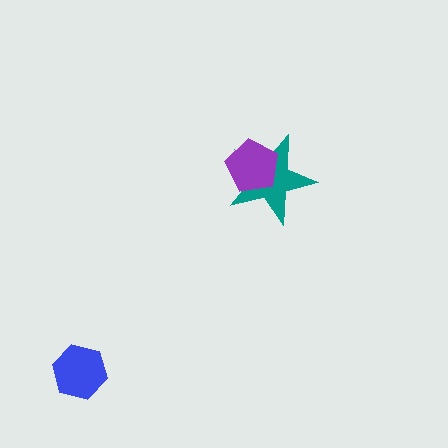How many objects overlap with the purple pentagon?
1 object overlaps with the purple pentagon.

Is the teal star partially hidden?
Yes, it is partially covered by another shape.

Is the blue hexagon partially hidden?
No, no other shape covers it.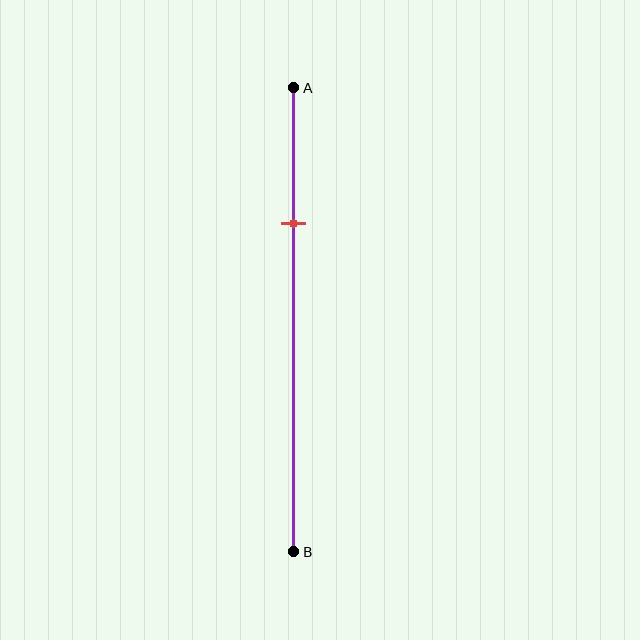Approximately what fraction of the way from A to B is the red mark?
The red mark is approximately 30% of the way from A to B.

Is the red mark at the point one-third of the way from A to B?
No, the mark is at about 30% from A, not at the 33% one-third point.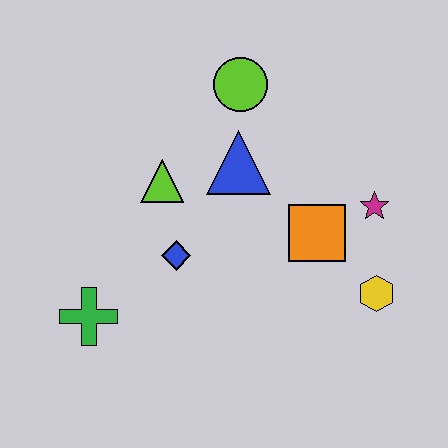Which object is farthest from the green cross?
The magenta star is farthest from the green cross.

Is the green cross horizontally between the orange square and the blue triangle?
No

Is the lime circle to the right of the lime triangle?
Yes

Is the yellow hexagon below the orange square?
Yes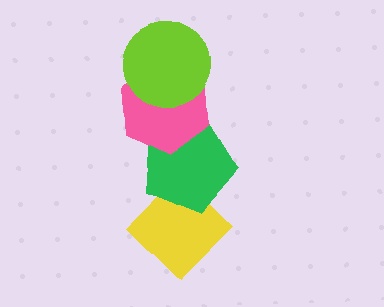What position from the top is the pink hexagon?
The pink hexagon is 2nd from the top.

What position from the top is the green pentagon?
The green pentagon is 3rd from the top.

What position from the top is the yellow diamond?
The yellow diamond is 4th from the top.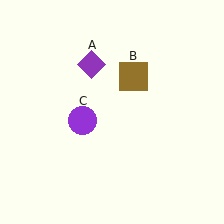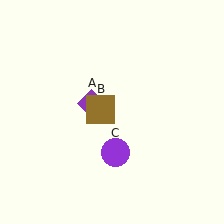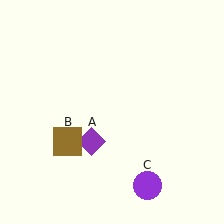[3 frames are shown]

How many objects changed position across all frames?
3 objects changed position: purple diamond (object A), brown square (object B), purple circle (object C).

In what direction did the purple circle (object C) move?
The purple circle (object C) moved down and to the right.